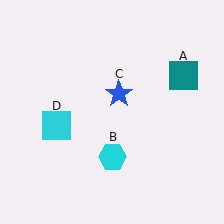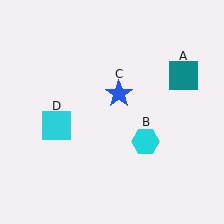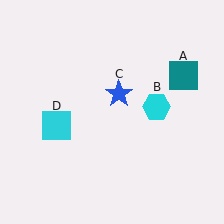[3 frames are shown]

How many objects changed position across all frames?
1 object changed position: cyan hexagon (object B).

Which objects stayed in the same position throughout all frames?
Teal square (object A) and blue star (object C) and cyan square (object D) remained stationary.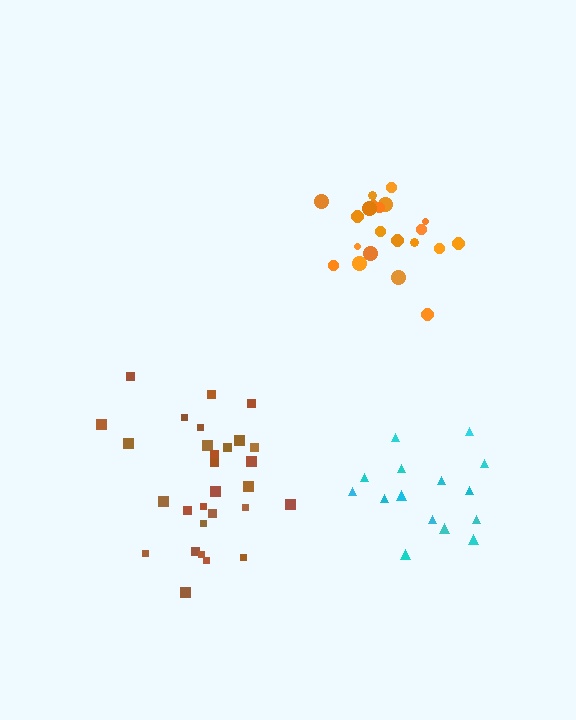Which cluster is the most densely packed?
Orange.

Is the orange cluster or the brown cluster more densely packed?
Orange.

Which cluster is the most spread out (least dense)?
Cyan.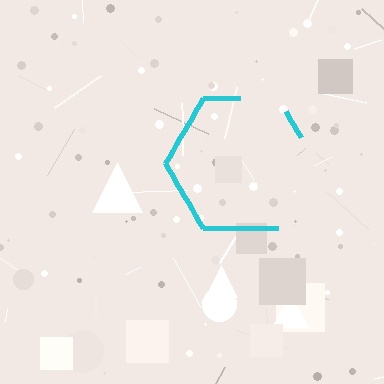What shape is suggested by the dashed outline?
The dashed outline suggests a hexagon.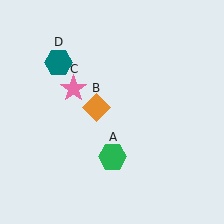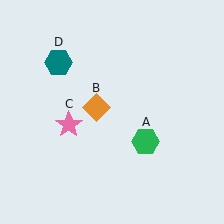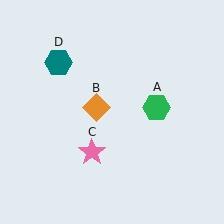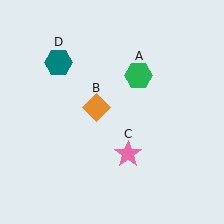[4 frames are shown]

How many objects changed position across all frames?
2 objects changed position: green hexagon (object A), pink star (object C).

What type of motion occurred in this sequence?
The green hexagon (object A), pink star (object C) rotated counterclockwise around the center of the scene.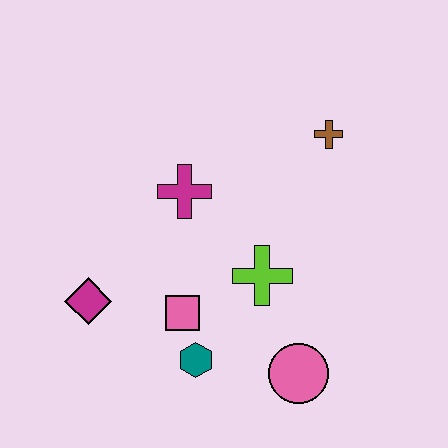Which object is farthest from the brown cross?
The magenta diamond is farthest from the brown cross.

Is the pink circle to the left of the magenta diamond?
No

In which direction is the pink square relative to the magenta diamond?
The pink square is to the right of the magenta diamond.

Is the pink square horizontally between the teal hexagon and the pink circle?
No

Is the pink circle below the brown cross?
Yes